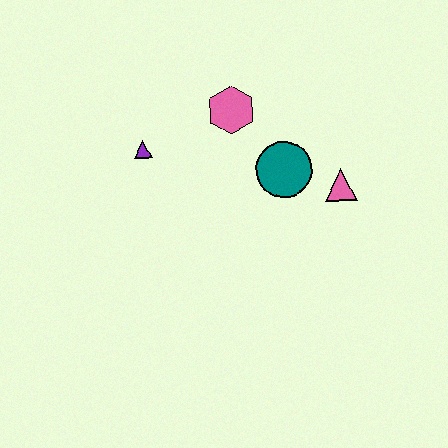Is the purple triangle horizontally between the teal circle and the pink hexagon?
No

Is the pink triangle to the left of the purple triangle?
No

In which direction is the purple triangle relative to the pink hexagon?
The purple triangle is to the left of the pink hexagon.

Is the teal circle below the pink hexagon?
Yes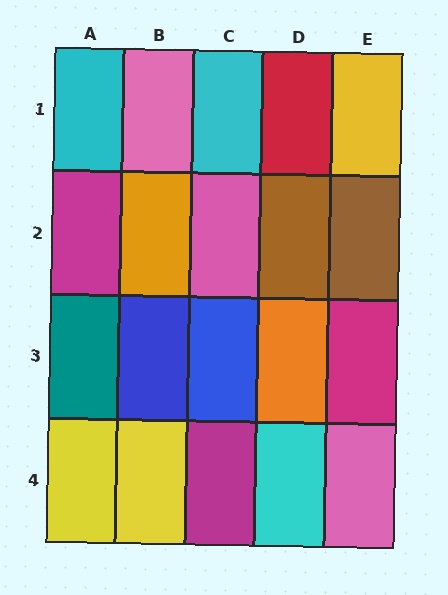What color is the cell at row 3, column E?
Magenta.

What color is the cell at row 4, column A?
Yellow.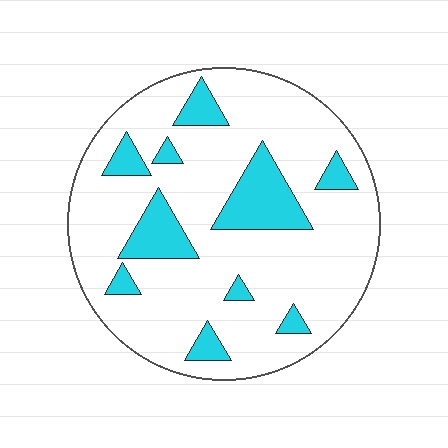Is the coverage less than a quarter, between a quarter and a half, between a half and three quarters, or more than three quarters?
Less than a quarter.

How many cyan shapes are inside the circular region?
10.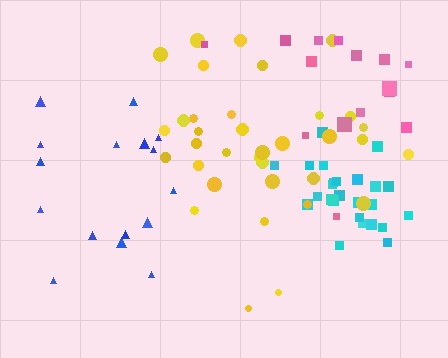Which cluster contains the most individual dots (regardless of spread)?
Yellow (35).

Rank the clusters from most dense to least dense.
cyan, yellow, pink, blue.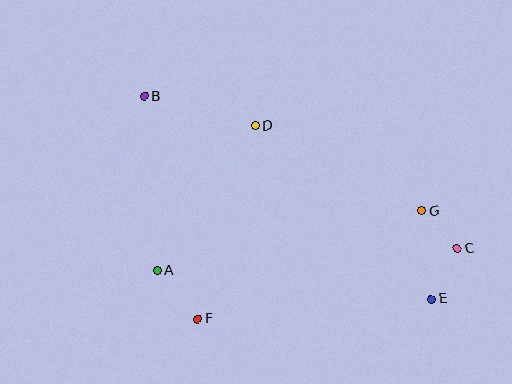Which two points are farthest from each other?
Points B and E are farthest from each other.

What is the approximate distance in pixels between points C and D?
The distance between C and D is approximately 236 pixels.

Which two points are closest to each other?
Points C and G are closest to each other.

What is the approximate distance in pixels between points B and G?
The distance between B and G is approximately 300 pixels.